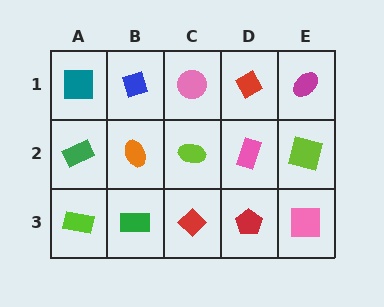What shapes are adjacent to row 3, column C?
A lime ellipse (row 2, column C), a green rectangle (row 3, column B), a red pentagon (row 3, column D).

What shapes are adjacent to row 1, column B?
An orange ellipse (row 2, column B), a teal square (row 1, column A), a pink circle (row 1, column C).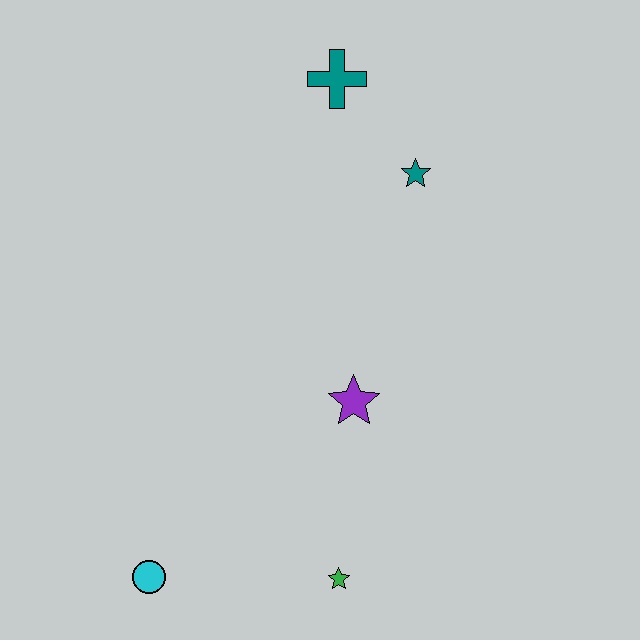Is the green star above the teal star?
No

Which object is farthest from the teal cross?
The cyan circle is farthest from the teal cross.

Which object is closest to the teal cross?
The teal star is closest to the teal cross.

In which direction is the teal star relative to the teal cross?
The teal star is below the teal cross.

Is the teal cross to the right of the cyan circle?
Yes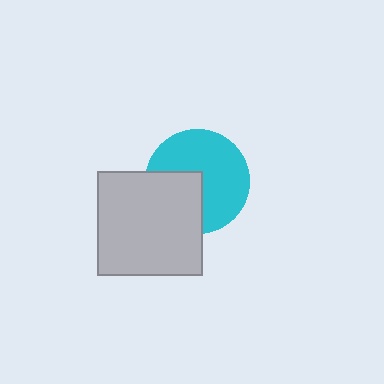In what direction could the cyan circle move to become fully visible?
The cyan circle could move toward the upper-right. That would shift it out from behind the light gray rectangle entirely.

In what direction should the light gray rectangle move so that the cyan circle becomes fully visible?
The light gray rectangle should move toward the lower-left. That is the shortest direction to clear the overlap and leave the cyan circle fully visible.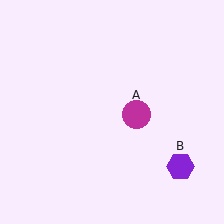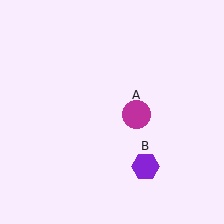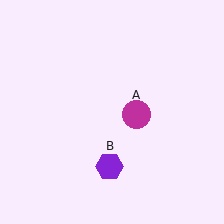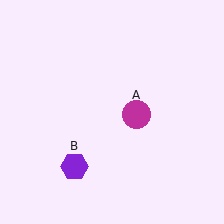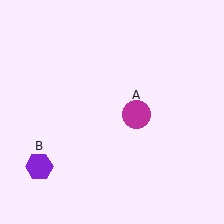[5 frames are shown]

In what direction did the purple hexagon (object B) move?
The purple hexagon (object B) moved left.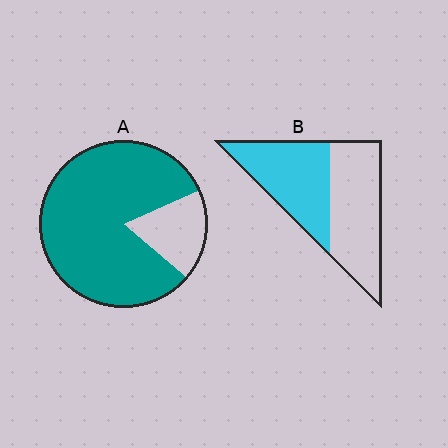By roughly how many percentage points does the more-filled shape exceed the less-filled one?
By roughly 35 percentage points (A over B).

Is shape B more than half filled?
Roughly half.